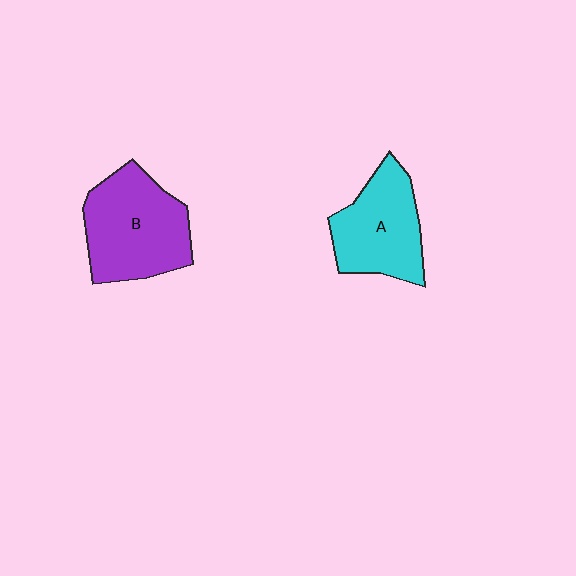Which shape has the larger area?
Shape B (purple).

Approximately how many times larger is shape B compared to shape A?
Approximately 1.2 times.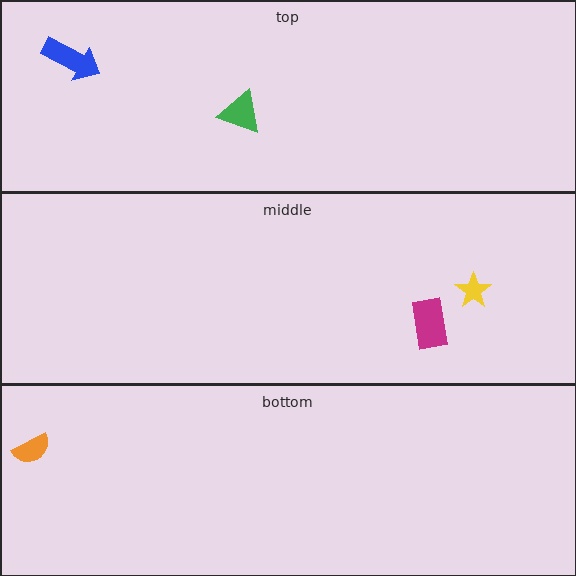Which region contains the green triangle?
The top region.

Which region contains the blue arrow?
The top region.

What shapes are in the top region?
The green triangle, the blue arrow.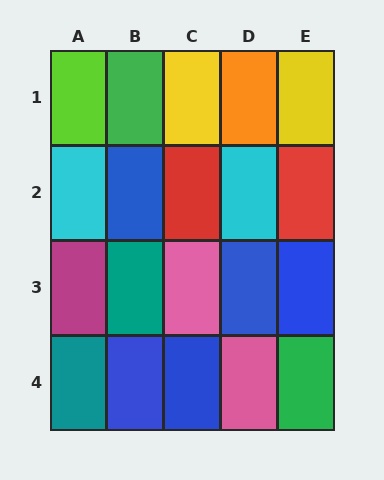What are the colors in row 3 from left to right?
Magenta, teal, pink, blue, blue.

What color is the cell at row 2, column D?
Cyan.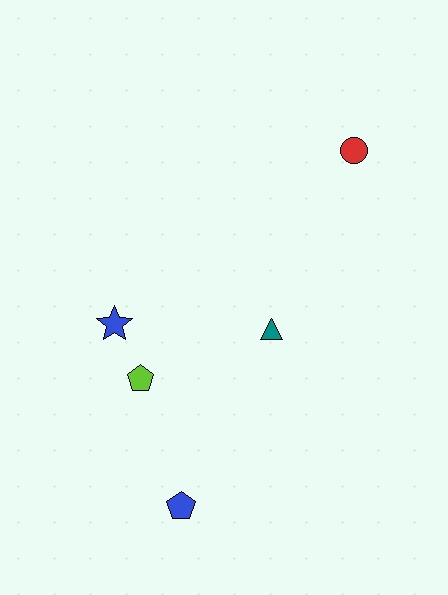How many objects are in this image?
There are 5 objects.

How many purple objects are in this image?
There are no purple objects.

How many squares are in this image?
There are no squares.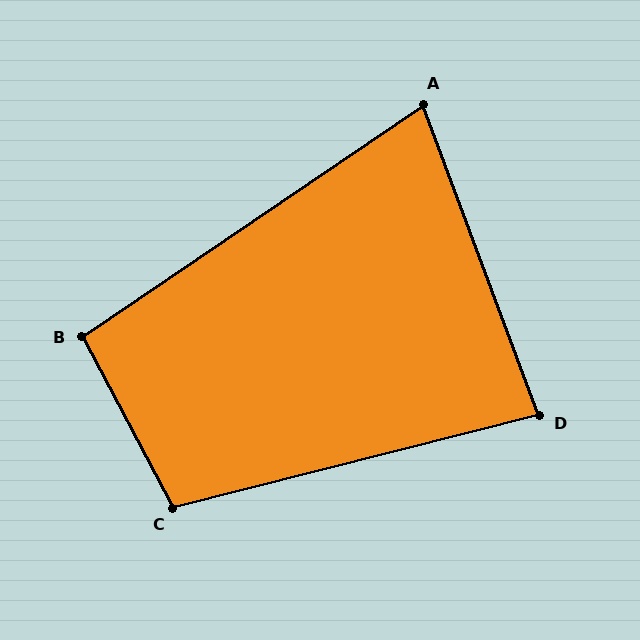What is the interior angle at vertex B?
Approximately 96 degrees (obtuse).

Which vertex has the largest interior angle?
C, at approximately 104 degrees.